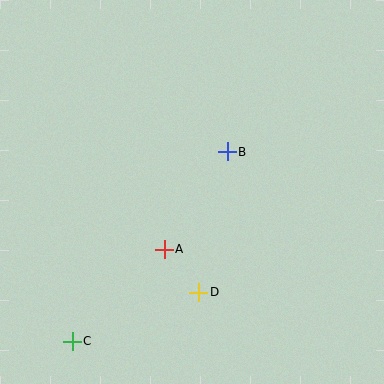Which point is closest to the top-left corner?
Point B is closest to the top-left corner.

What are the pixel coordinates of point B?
Point B is at (227, 152).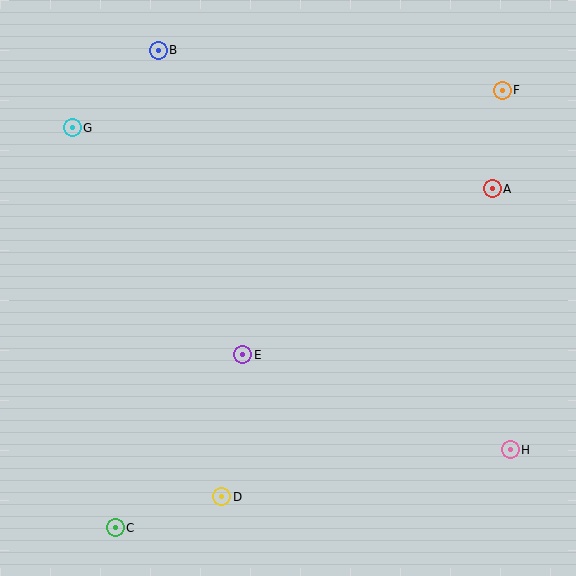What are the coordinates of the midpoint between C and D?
The midpoint between C and D is at (169, 512).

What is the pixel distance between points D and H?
The distance between D and H is 292 pixels.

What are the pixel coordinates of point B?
Point B is at (158, 50).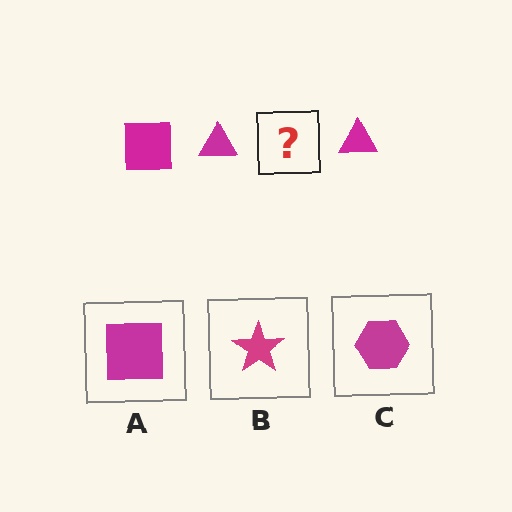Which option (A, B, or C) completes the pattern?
A.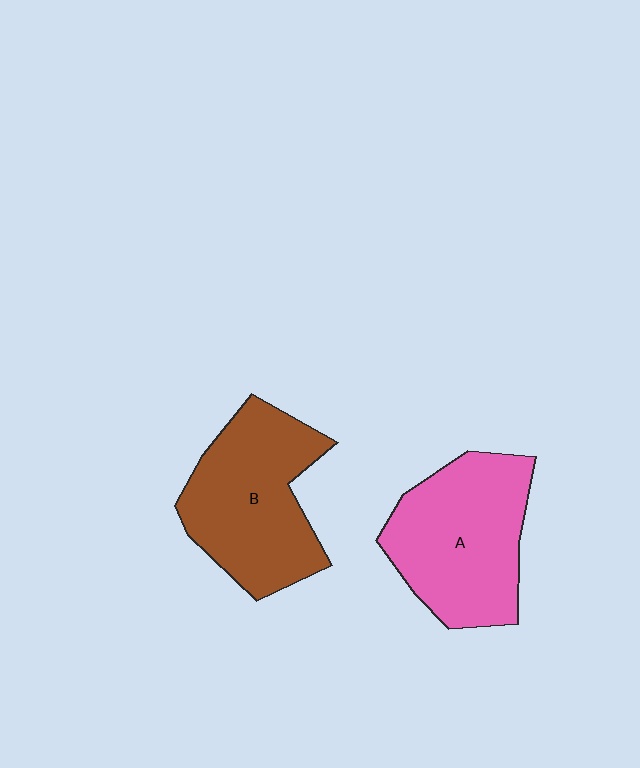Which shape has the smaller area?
Shape B (brown).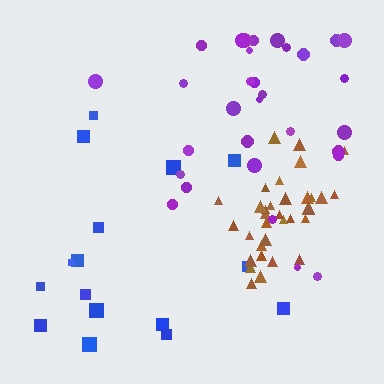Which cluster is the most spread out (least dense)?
Blue.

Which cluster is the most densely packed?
Brown.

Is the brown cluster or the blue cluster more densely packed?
Brown.